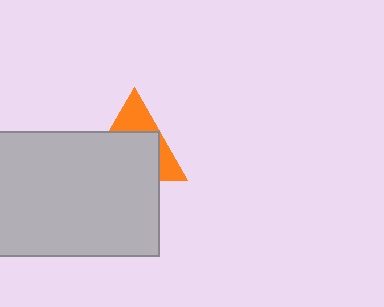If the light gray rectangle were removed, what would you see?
You would see the complete orange triangle.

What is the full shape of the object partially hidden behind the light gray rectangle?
The partially hidden object is an orange triangle.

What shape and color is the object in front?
The object in front is a light gray rectangle.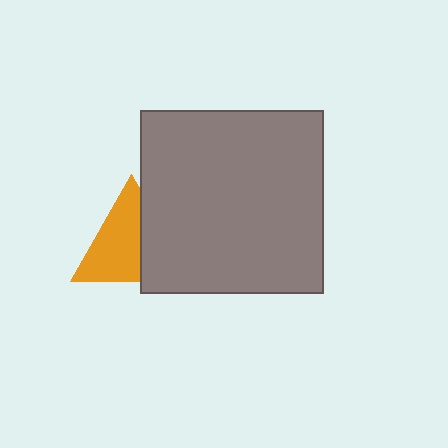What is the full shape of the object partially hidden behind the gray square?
The partially hidden object is an orange triangle.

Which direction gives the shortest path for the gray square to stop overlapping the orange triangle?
Moving right gives the shortest separation.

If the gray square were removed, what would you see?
You would see the complete orange triangle.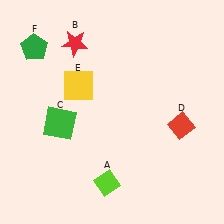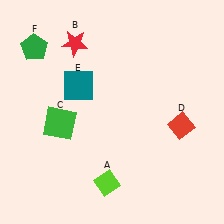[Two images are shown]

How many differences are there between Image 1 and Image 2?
There is 1 difference between the two images.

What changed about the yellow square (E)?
In Image 1, E is yellow. In Image 2, it changed to teal.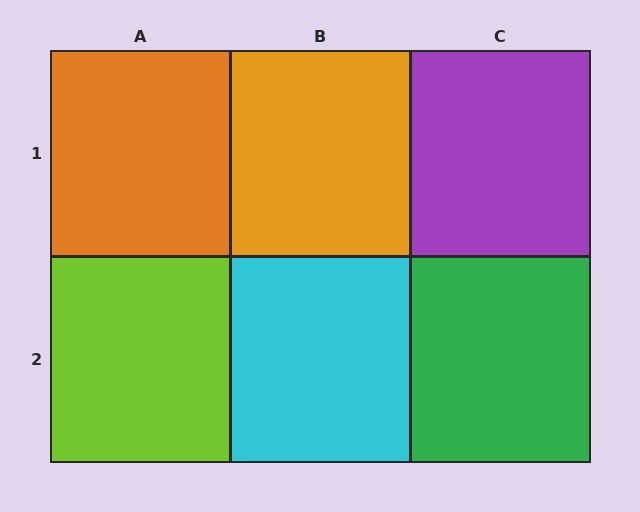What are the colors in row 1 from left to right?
Orange, orange, purple.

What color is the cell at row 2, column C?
Green.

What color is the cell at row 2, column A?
Lime.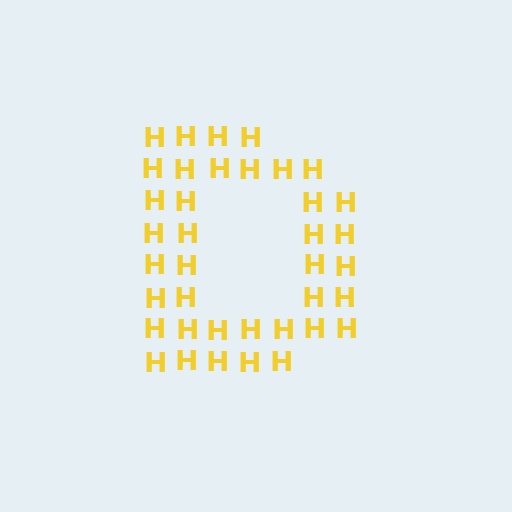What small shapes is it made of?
It is made of small letter H's.